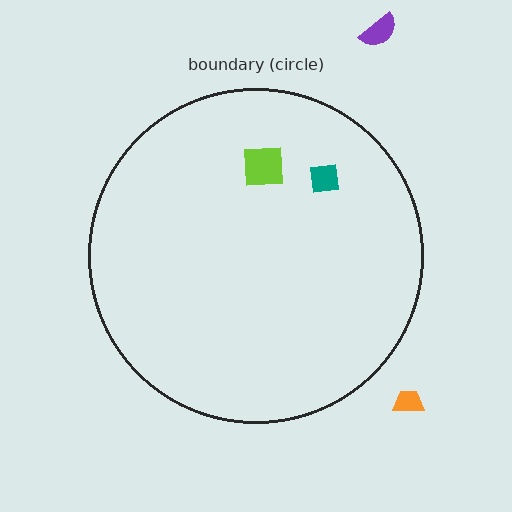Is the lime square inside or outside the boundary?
Inside.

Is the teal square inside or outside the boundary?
Inside.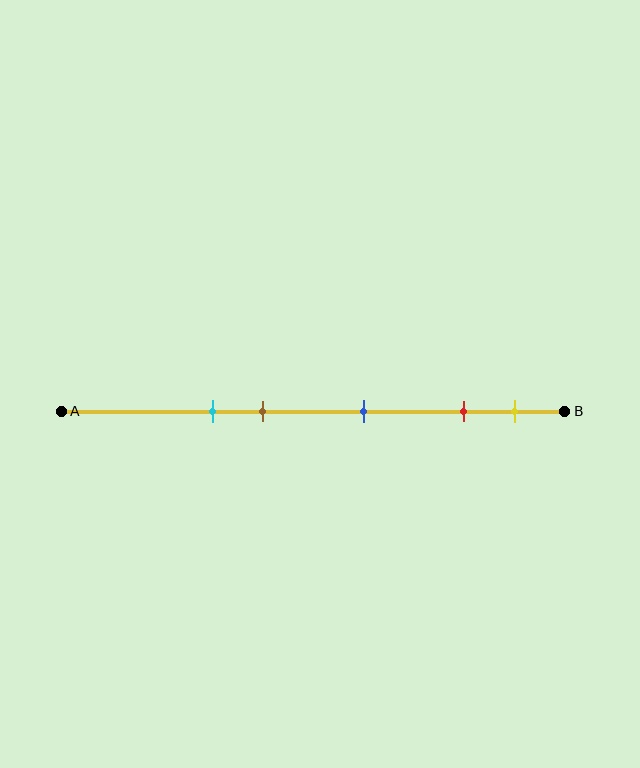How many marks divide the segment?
There are 5 marks dividing the segment.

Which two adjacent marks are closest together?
The red and yellow marks are the closest adjacent pair.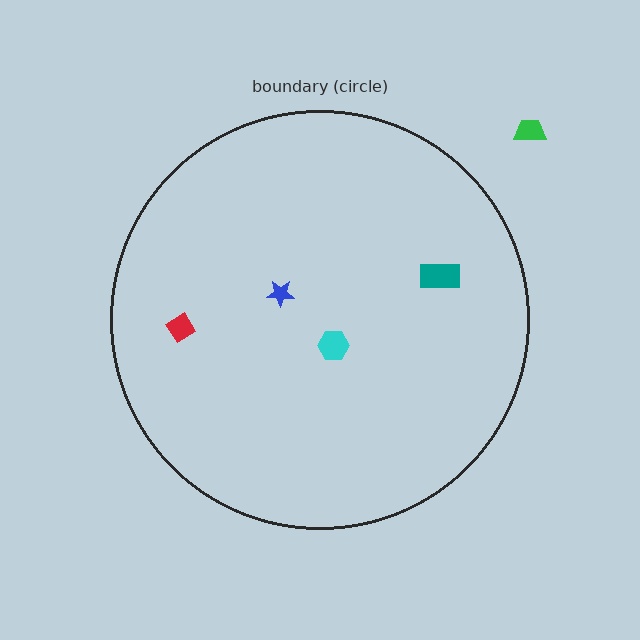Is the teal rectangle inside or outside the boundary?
Inside.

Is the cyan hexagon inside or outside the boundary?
Inside.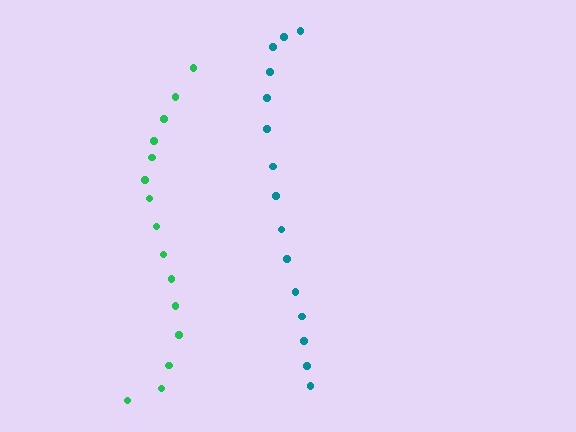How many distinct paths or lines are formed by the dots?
There are 2 distinct paths.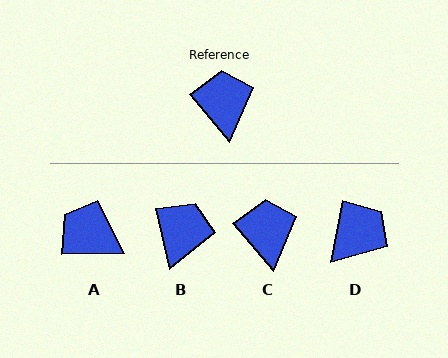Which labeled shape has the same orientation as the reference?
C.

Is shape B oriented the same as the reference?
No, it is off by about 28 degrees.